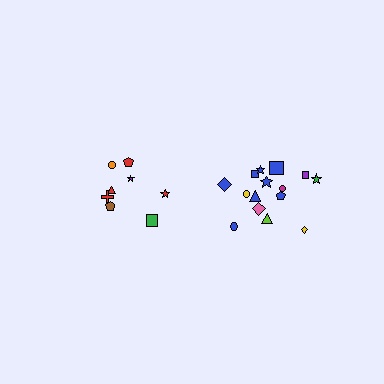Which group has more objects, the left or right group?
The right group.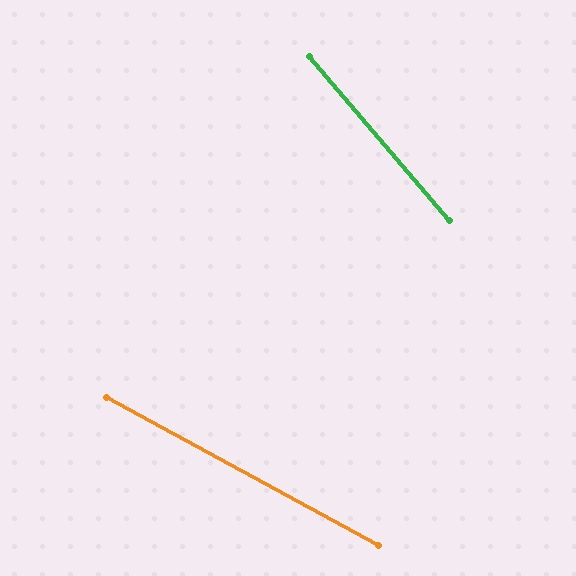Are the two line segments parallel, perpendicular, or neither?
Neither parallel nor perpendicular — they differ by about 21°.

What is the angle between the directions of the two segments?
Approximately 21 degrees.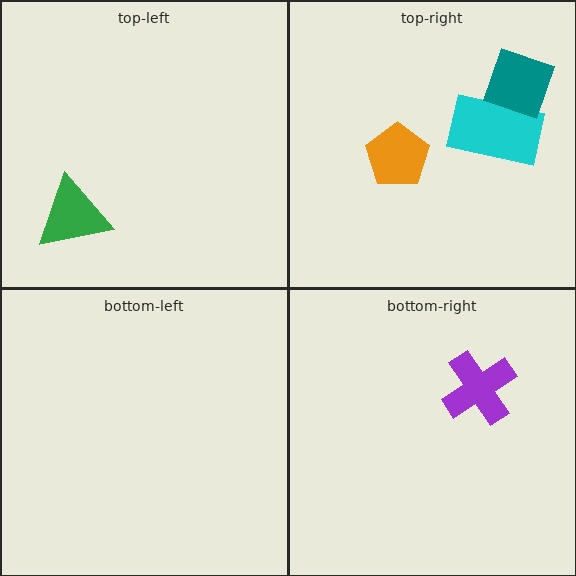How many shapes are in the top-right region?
3.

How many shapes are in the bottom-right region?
1.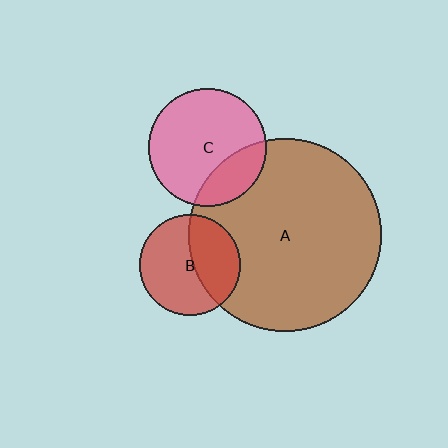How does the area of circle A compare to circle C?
Approximately 2.7 times.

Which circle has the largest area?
Circle A (brown).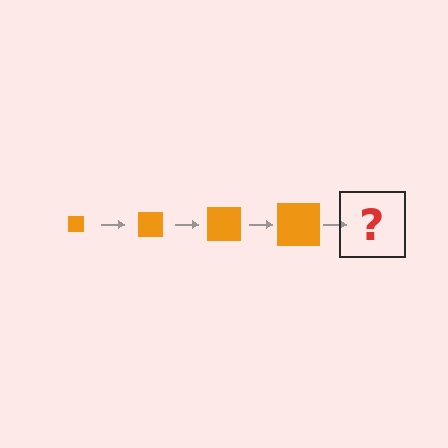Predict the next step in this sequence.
The next step is an orange square, larger than the previous one.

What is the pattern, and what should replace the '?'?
The pattern is that the square gets progressively larger each step. The '?' should be an orange square, larger than the previous one.